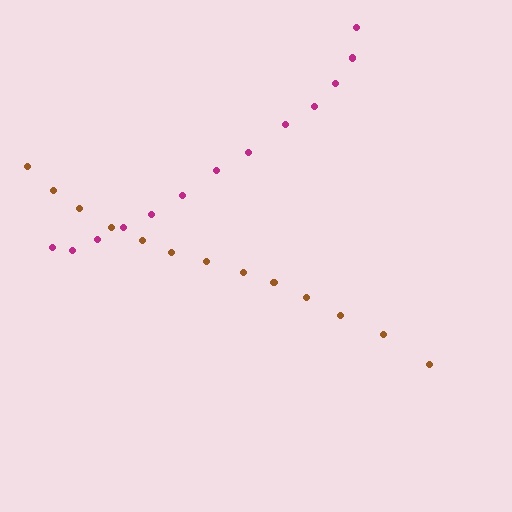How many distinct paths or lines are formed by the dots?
There are 2 distinct paths.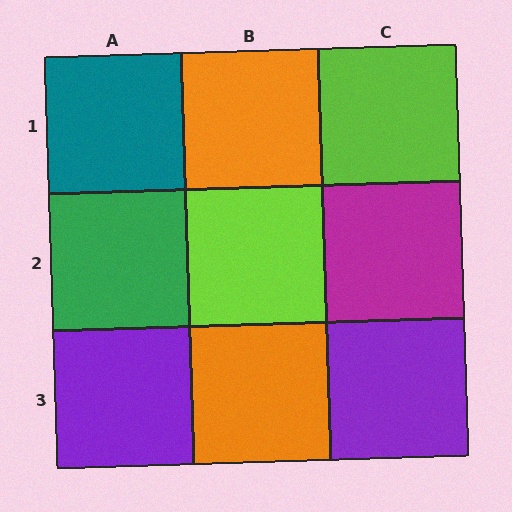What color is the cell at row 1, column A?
Teal.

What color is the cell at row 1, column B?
Orange.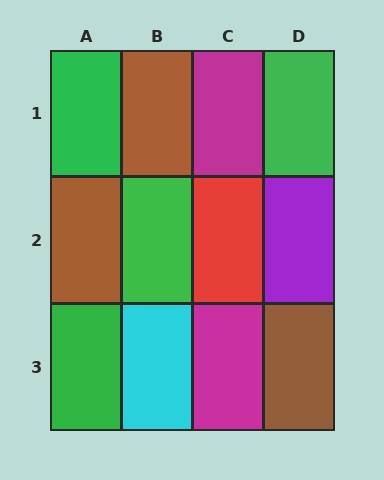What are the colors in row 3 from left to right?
Green, cyan, magenta, brown.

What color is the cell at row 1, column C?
Magenta.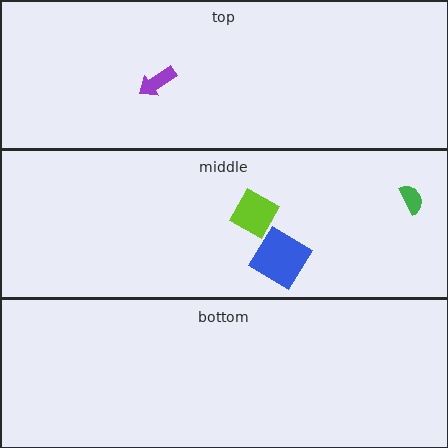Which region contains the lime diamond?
The middle region.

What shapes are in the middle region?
The green semicircle, the blue diamond, the lime diamond.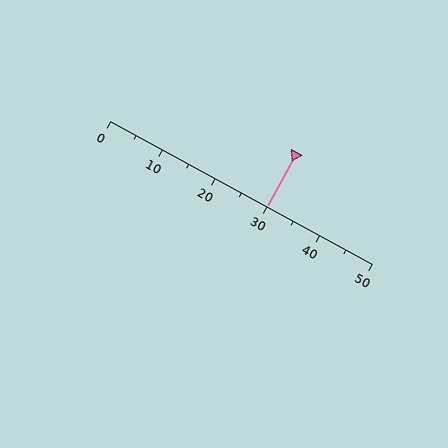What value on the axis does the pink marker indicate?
The marker indicates approximately 30.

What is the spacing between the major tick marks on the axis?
The major ticks are spaced 10 apart.